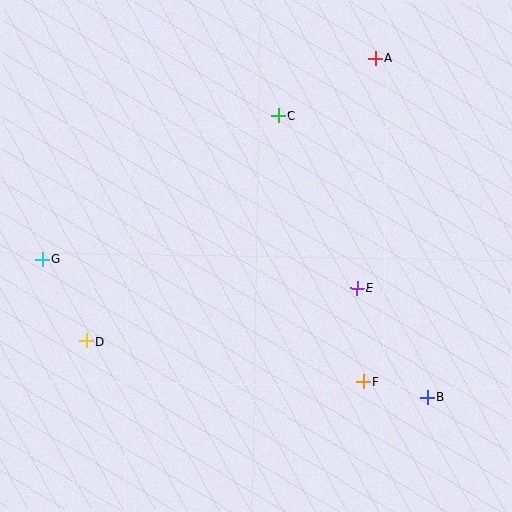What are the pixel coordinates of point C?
Point C is at (278, 115).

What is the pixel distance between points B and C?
The distance between B and C is 318 pixels.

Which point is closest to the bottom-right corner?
Point B is closest to the bottom-right corner.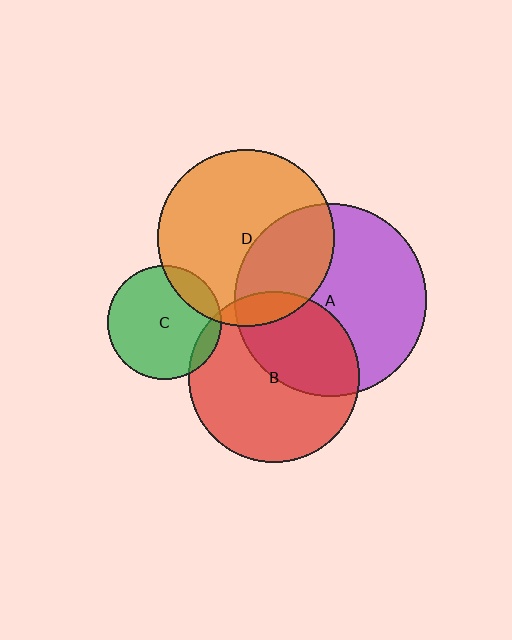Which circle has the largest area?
Circle A (purple).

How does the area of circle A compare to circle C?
Approximately 2.9 times.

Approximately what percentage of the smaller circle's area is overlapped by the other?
Approximately 35%.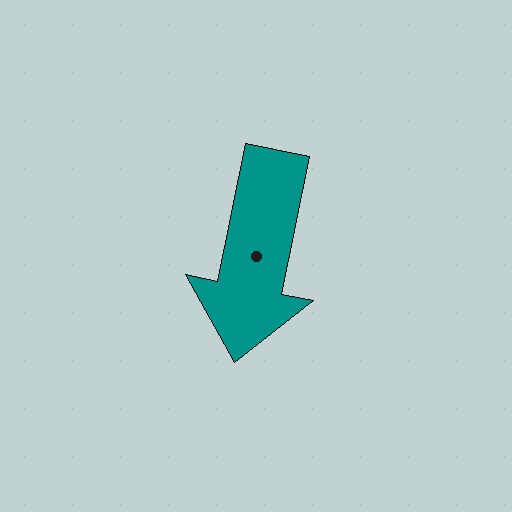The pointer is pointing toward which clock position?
Roughly 6 o'clock.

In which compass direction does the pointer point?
South.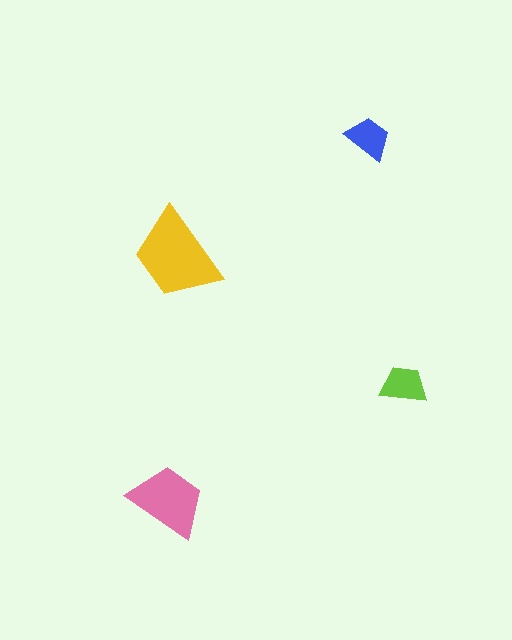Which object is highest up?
The blue trapezoid is topmost.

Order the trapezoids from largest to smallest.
the yellow one, the pink one, the lime one, the blue one.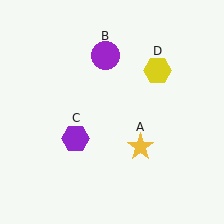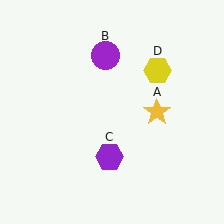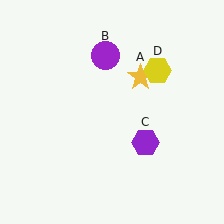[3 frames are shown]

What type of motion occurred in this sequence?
The yellow star (object A), purple hexagon (object C) rotated counterclockwise around the center of the scene.